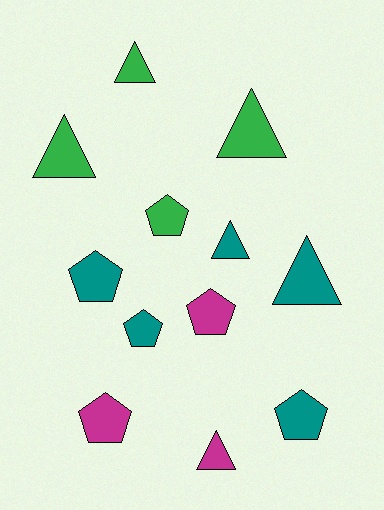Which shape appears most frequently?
Triangle, with 6 objects.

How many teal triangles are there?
There are 2 teal triangles.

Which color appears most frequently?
Teal, with 5 objects.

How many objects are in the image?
There are 12 objects.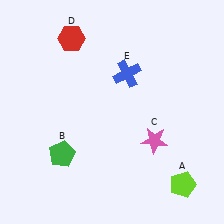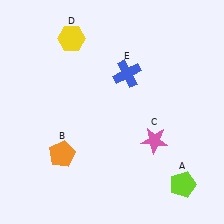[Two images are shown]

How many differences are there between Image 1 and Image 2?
There are 2 differences between the two images.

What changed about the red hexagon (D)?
In Image 1, D is red. In Image 2, it changed to yellow.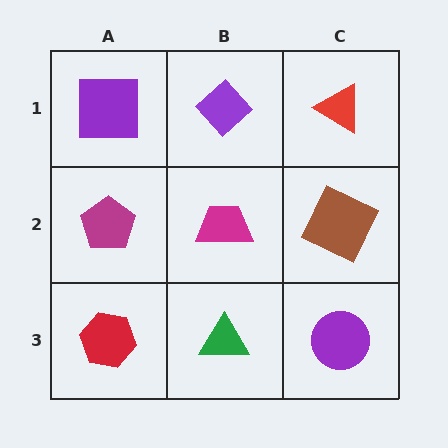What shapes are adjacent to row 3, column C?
A brown square (row 2, column C), a green triangle (row 3, column B).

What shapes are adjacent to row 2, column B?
A purple diamond (row 1, column B), a green triangle (row 3, column B), a magenta pentagon (row 2, column A), a brown square (row 2, column C).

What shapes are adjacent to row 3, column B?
A magenta trapezoid (row 2, column B), a red hexagon (row 3, column A), a purple circle (row 3, column C).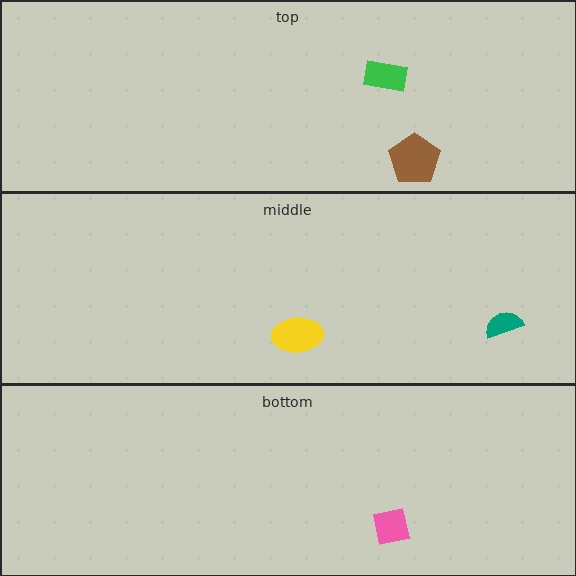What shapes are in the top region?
The brown pentagon, the green rectangle.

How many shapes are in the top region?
2.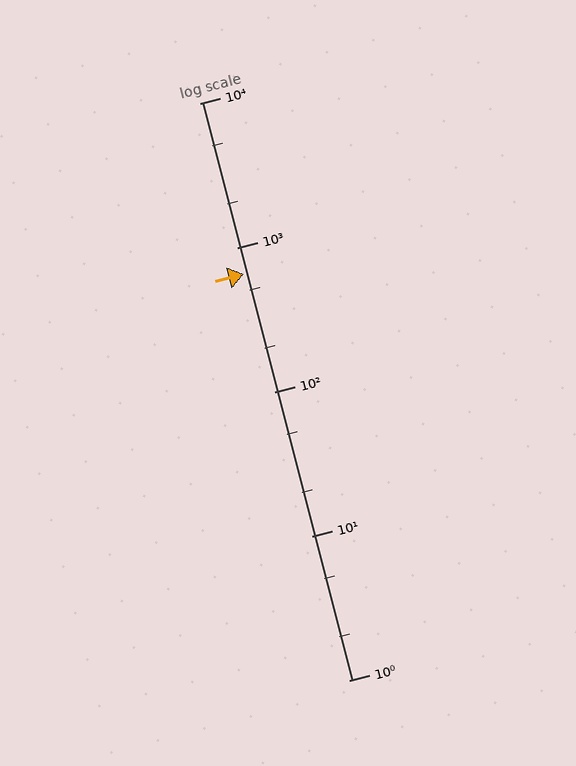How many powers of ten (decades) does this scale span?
The scale spans 4 decades, from 1 to 10000.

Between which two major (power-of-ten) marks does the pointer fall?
The pointer is between 100 and 1000.